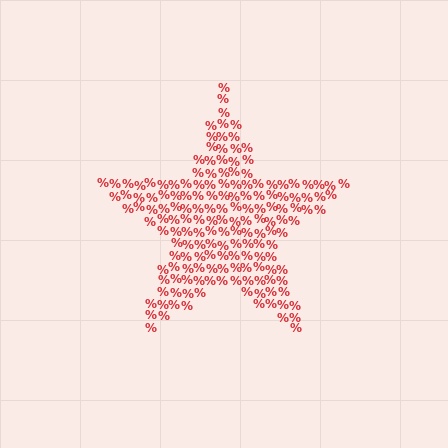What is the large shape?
The large shape is a star.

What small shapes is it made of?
It is made of small percent signs.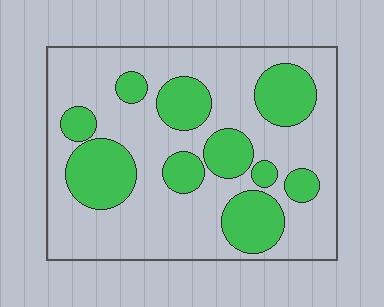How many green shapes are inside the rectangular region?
10.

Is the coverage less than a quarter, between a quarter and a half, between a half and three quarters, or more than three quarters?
Between a quarter and a half.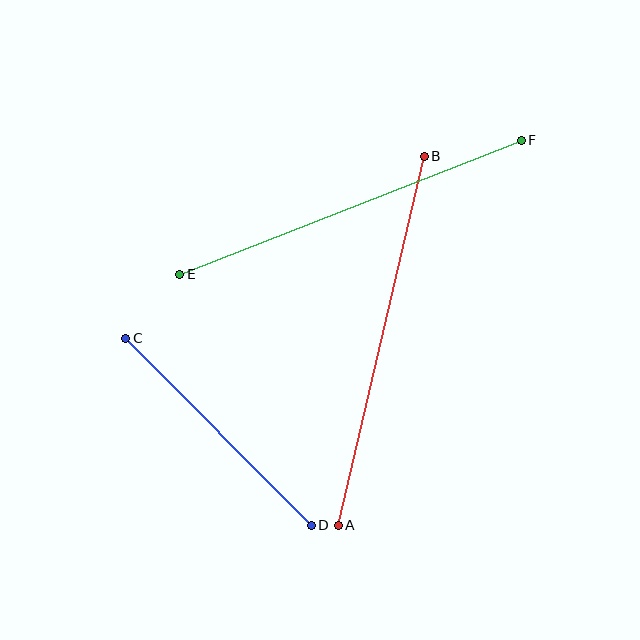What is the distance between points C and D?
The distance is approximately 263 pixels.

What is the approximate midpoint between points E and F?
The midpoint is at approximately (351, 207) pixels.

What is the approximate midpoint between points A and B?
The midpoint is at approximately (381, 341) pixels.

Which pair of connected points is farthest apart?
Points A and B are farthest apart.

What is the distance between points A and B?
The distance is approximately 379 pixels.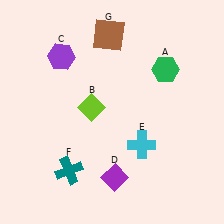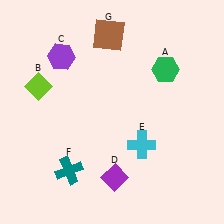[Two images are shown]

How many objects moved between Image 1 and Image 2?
1 object moved between the two images.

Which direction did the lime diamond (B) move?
The lime diamond (B) moved left.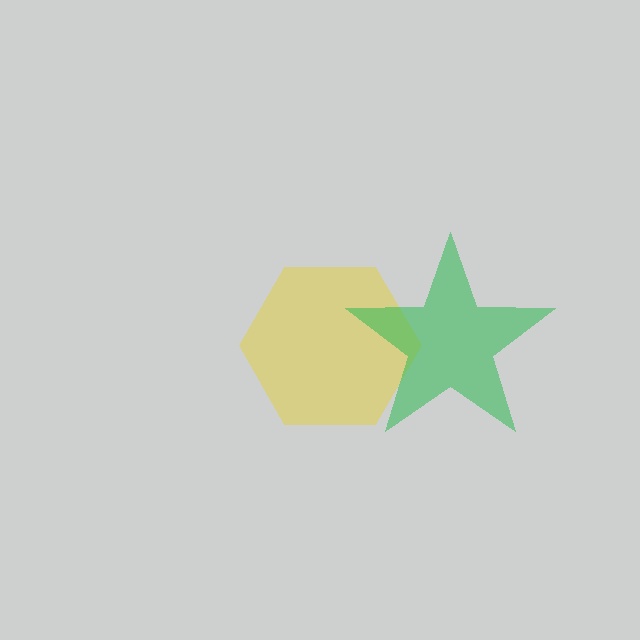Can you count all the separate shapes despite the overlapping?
Yes, there are 2 separate shapes.